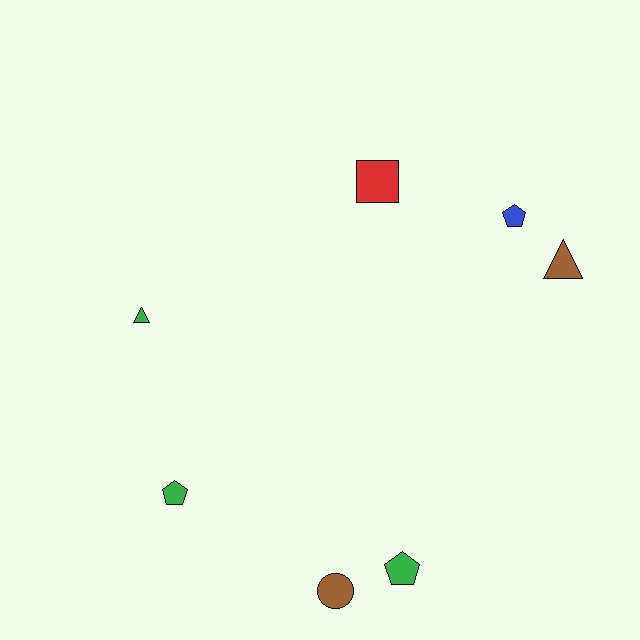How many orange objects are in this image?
There are no orange objects.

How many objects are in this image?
There are 7 objects.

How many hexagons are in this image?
There are no hexagons.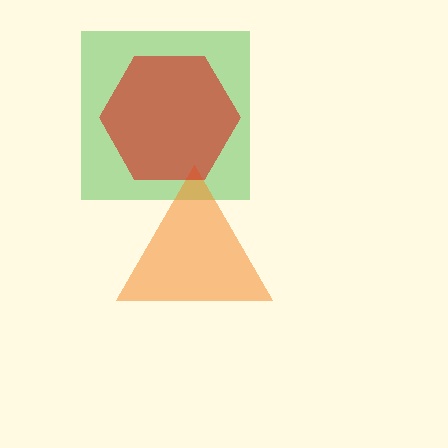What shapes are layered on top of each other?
The layered shapes are: a green square, an orange triangle, a red hexagon.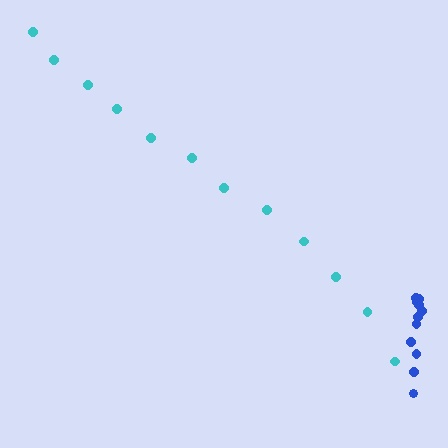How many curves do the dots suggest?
There are 2 distinct paths.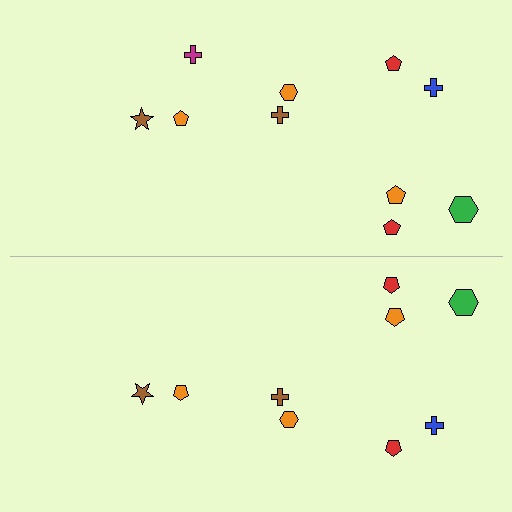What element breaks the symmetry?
A magenta cross is missing from the bottom side.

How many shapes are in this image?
There are 19 shapes in this image.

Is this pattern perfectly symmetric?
No, the pattern is not perfectly symmetric. A magenta cross is missing from the bottom side.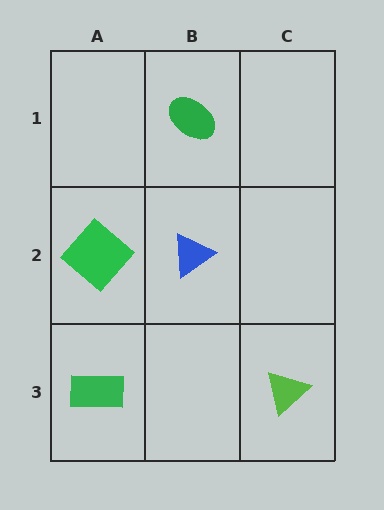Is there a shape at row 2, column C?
No, that cell is empty.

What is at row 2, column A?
A green diamond.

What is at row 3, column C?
A lime triangle.